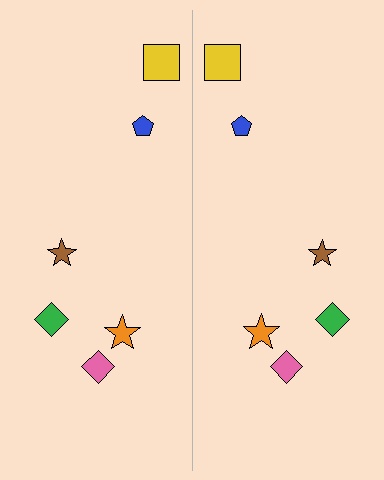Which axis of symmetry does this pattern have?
The pattern has a vertical axis of symmetry running through the center of the image.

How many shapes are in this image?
There are 12 shapes in this image.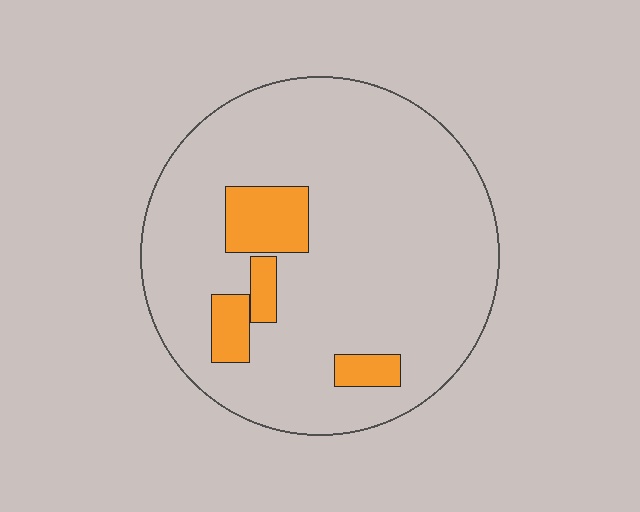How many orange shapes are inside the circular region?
4.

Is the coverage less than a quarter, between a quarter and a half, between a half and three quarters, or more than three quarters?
Less than a quarter.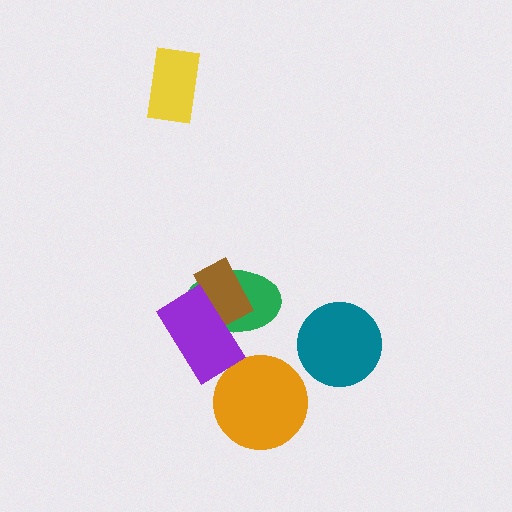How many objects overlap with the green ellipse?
2 objects overlap with the green ellipse.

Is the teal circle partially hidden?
No, no other shape covers it.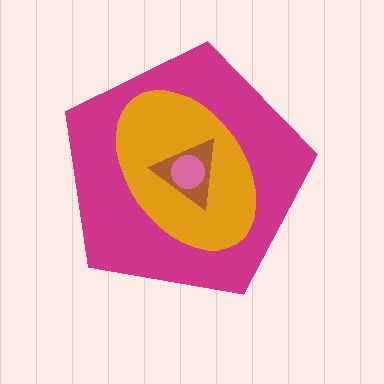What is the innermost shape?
The pink circle.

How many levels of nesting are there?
4.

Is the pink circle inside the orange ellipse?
Yes.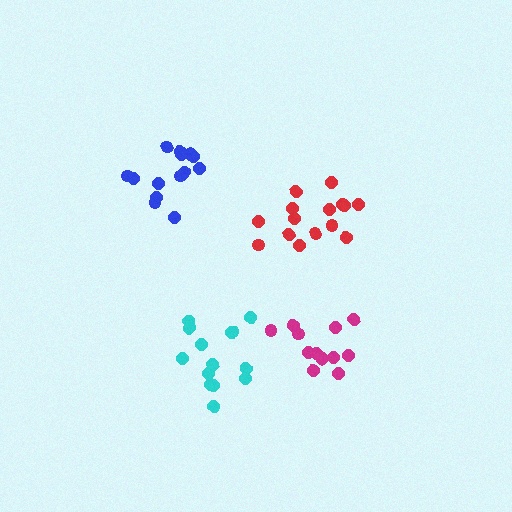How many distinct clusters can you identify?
There are 4 distinct clusters.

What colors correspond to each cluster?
The clusters are colored: red, blue, cyan, magenta.